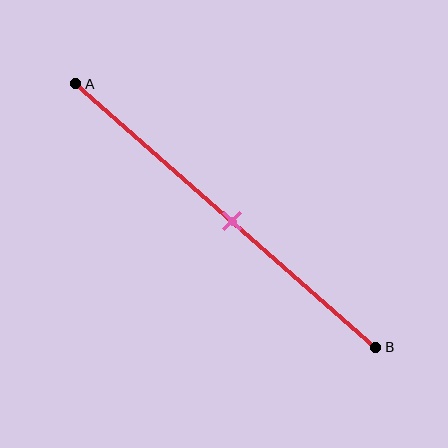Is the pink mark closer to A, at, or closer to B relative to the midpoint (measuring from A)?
The pink mark is approximately at the midpoint of segment AB.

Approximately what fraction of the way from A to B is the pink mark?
The pink mark is approximately 50% of the way from A to B.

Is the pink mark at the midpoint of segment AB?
Yes, the mark is approximately at the midpoint.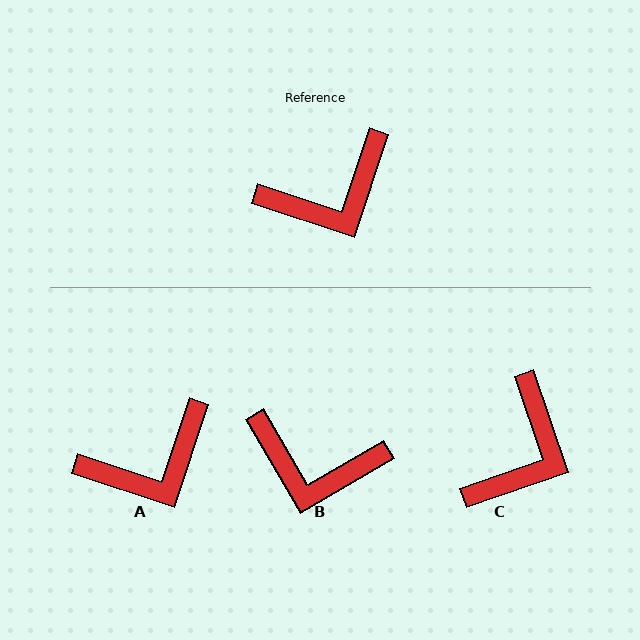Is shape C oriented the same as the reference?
No, it is off by about 37 degrees.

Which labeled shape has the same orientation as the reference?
A.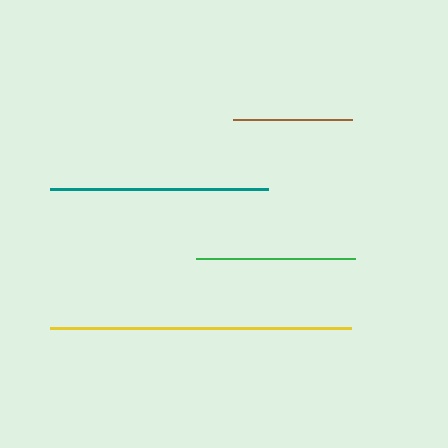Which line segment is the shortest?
The brown line is the shortest at approximately 119 pixels.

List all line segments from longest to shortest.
From longest to shortest: yellow, teal, green, brown.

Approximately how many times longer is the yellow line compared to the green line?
The yellow line is approximately 1.9 times the length of the green line.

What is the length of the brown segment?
The brown segment is approximately 119 pixels long.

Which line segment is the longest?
The yellow line is the longest at approximately 301 pixels.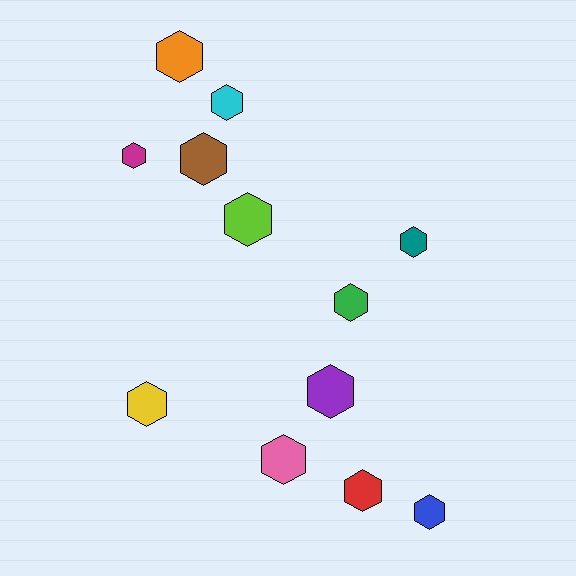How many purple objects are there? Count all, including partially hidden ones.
There is 1 purple object.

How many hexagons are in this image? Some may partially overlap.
There are 12 hexagons.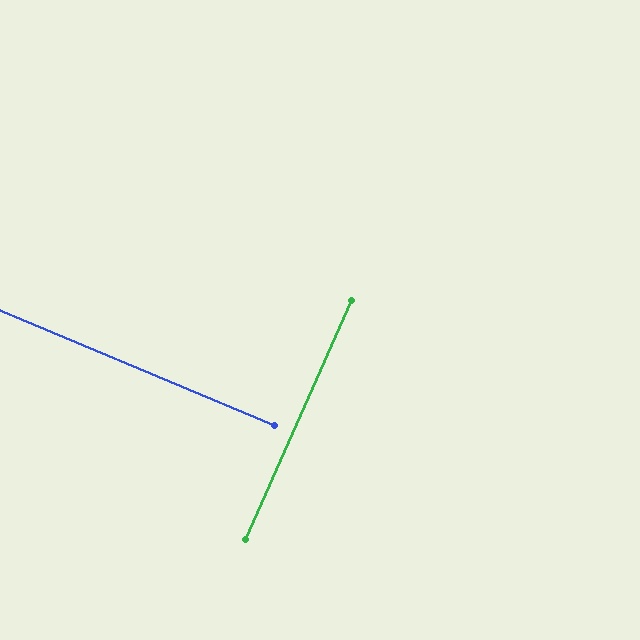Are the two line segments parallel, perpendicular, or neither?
Perpendicular — they meet at approximately 89°.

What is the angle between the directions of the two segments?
Approximately 89 degrees.